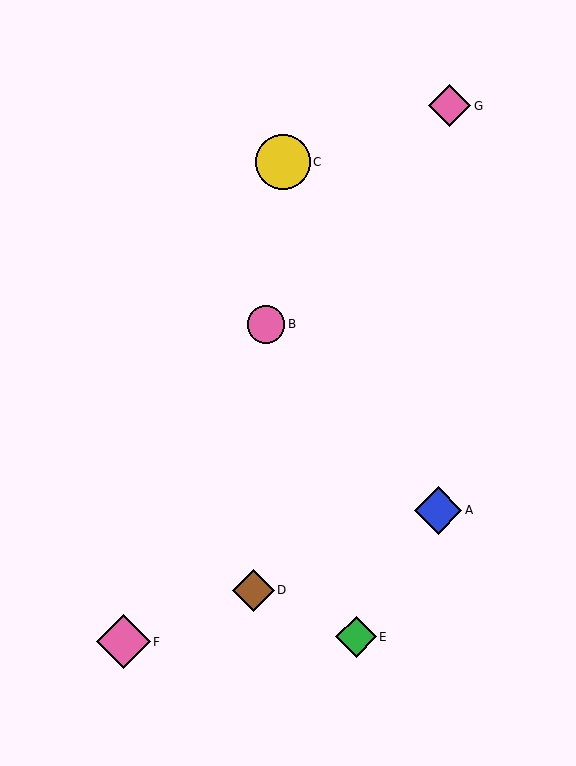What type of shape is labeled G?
Shape G is a pink diamond.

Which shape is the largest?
The yellow circle (labeled C) is the largest.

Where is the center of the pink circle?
The center of the pink circle is at (266, 324).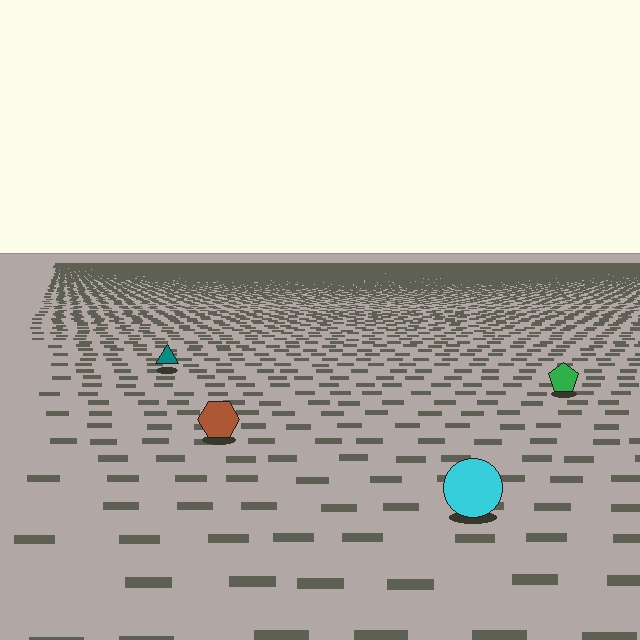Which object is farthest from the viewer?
The teal triangle is farthest from the viewer. It appears smaller and the ground texture around it is denser.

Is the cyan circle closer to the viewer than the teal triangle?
Yes. The cyan circle is closer — you can tell from the texture gradient: the ground texture is coarser near it.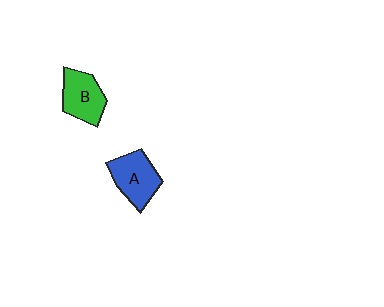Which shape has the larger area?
Shape A (blue).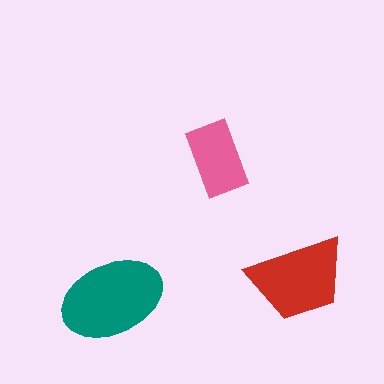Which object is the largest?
The teal ellipse.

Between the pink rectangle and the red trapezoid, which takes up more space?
The red trapezoid.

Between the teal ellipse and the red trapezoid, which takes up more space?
The teal ellipse.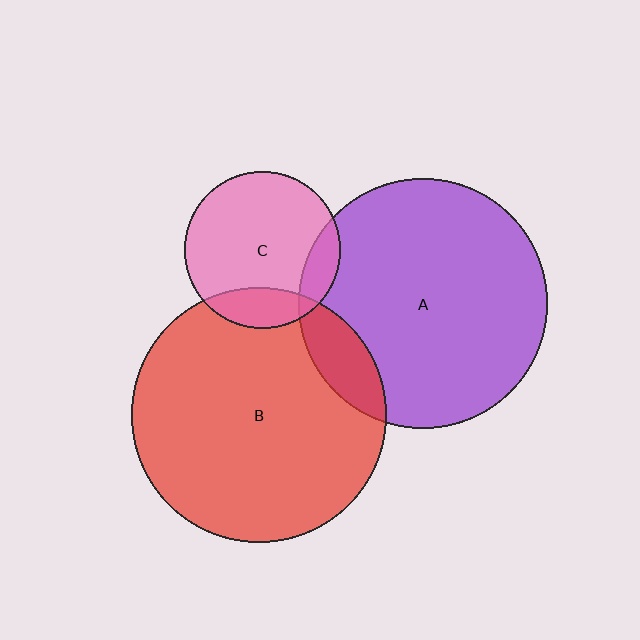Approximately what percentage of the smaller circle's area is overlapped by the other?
Approximately 15%.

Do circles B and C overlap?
Yes.